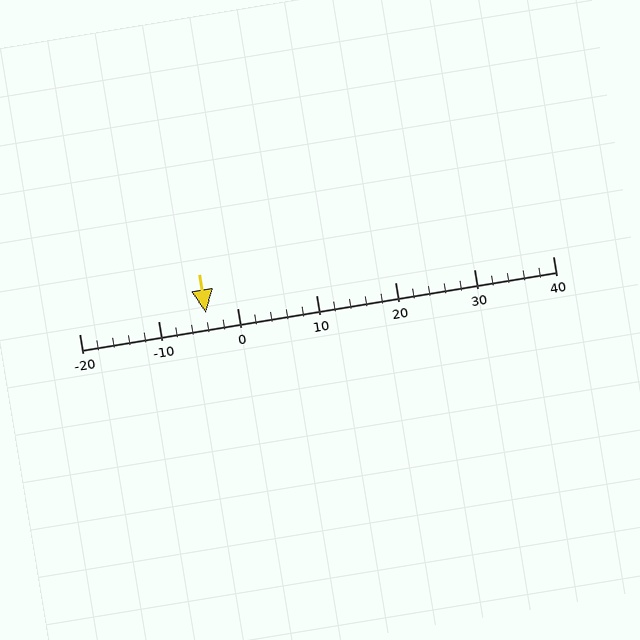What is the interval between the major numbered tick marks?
The major tick marks are spaced 10 units apart.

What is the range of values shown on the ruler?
The ruler shows values from -20 to 40.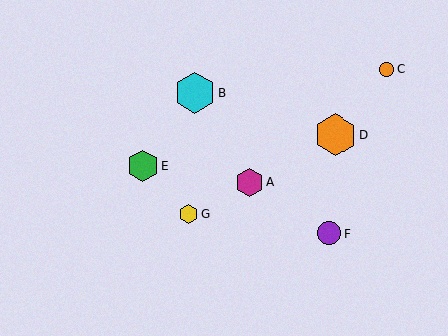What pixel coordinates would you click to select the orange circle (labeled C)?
Click at (387, 69) to select the orange circle C.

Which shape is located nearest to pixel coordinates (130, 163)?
The green hexagon (labeled E) at (143, 165) is nearest to that location.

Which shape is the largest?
The orange hexagon (labeled D) is the largest.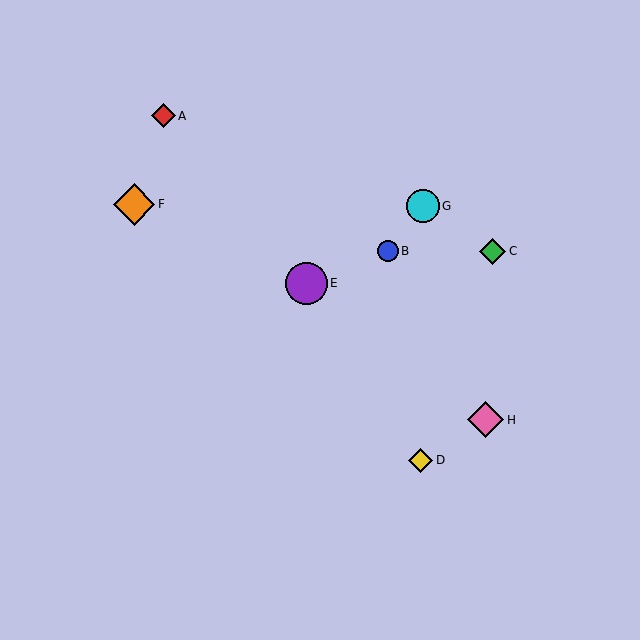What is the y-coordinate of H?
Object H is at y≈420.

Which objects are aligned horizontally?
Objects B, C are aligned horizontally.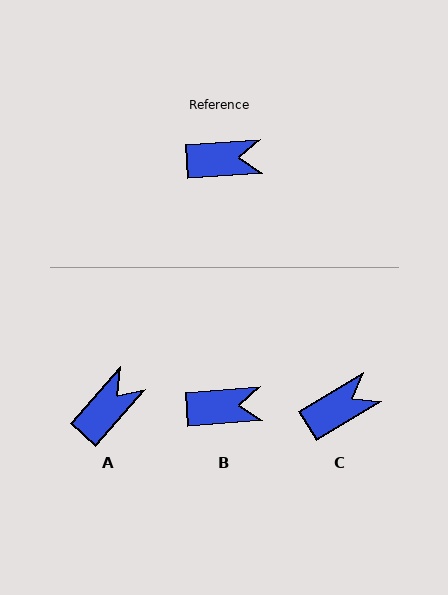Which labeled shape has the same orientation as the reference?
B.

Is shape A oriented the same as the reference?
No, it is off by about 44 degrees.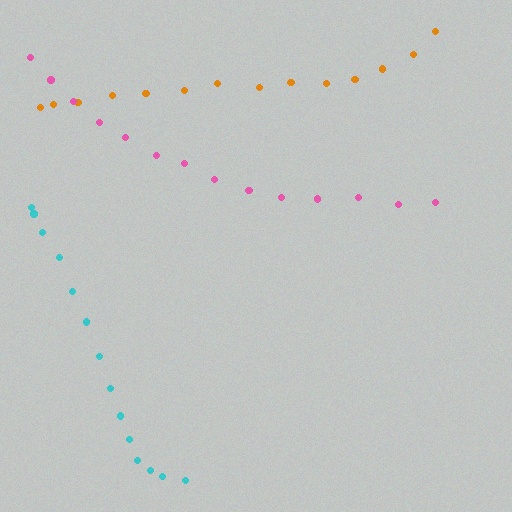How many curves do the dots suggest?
There are 3 distinct paths.